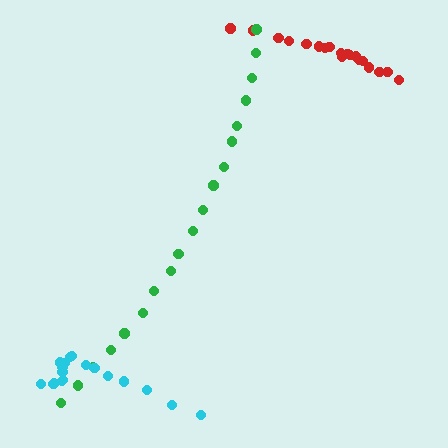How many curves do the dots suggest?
There are 3 distinct paths.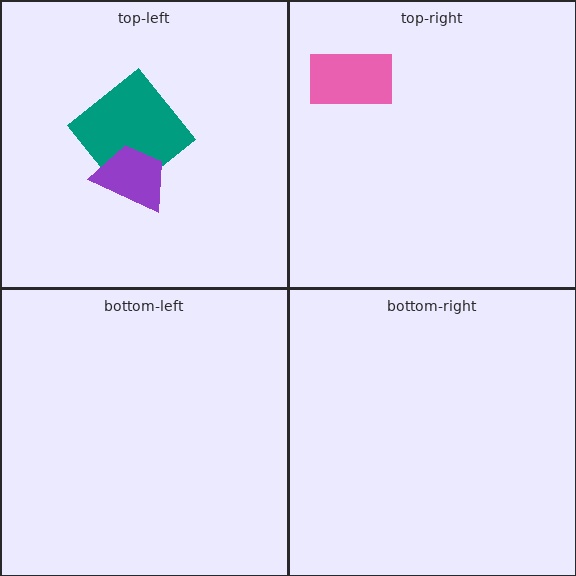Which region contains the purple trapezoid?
The top-left region.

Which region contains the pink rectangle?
The top-right region.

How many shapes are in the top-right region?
1.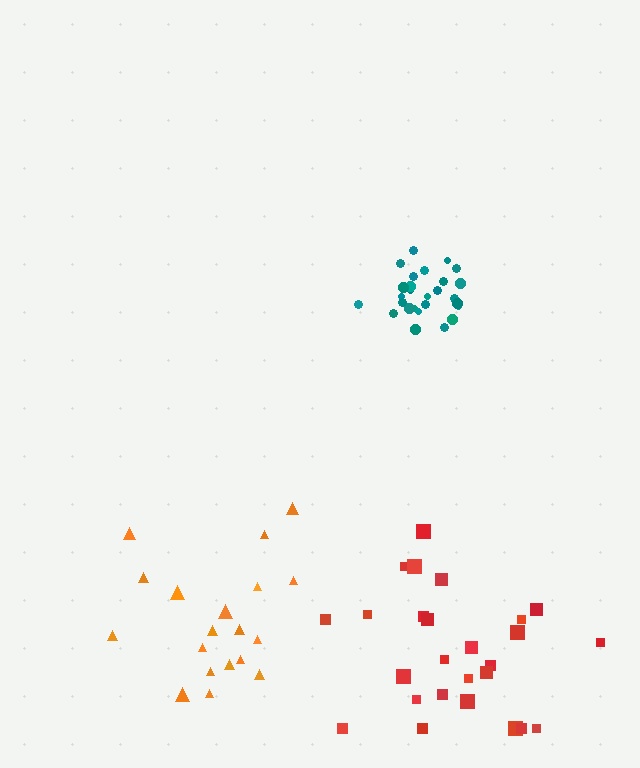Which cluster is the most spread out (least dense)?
Red.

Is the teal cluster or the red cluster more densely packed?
Teal.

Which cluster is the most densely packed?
Teal.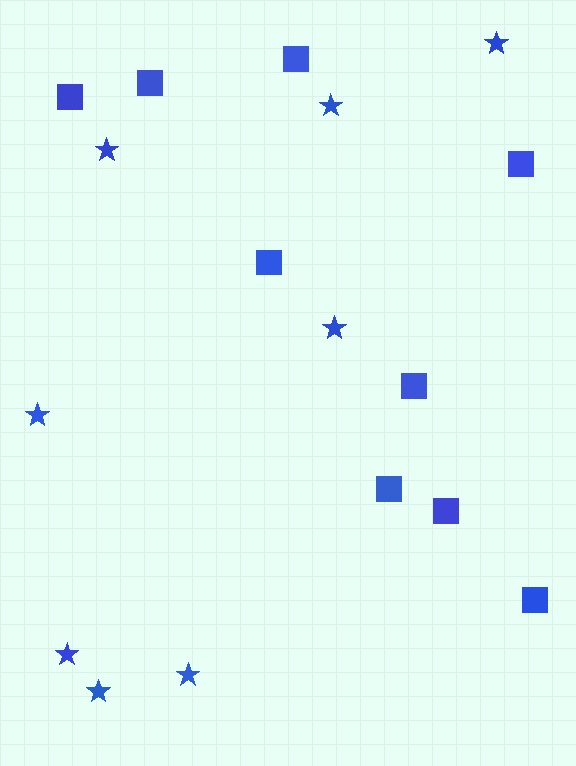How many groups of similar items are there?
There are 2 groups: one group of squares (9) and one group of stars (8).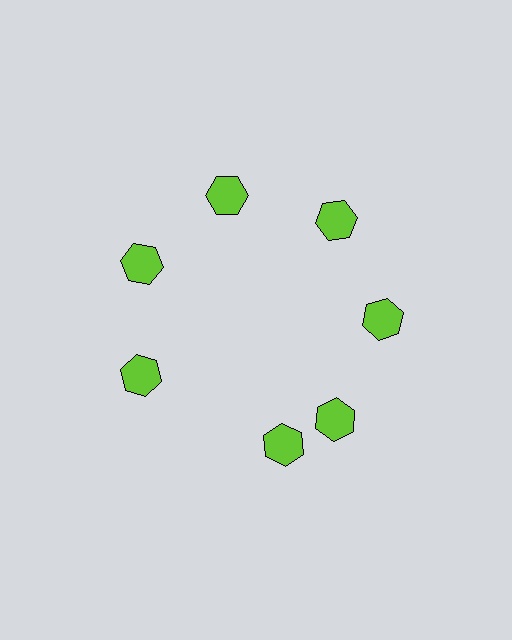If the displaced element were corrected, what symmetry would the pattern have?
It would have 7-fold rotational symmetry — the pattern would map onto itself every 51 degrees.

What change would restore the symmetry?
The symmetry would be restored by rotating it back into even spacing with its neighbors so that all 7 hexagons sit at equal angles and equal distance from the center.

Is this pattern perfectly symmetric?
No. The 7 lime hexagons are arranged in a ring, but one element near the 6 o'clock position is rotated out of alignment along the ring, breaking the 7-fold rotational symmetry.